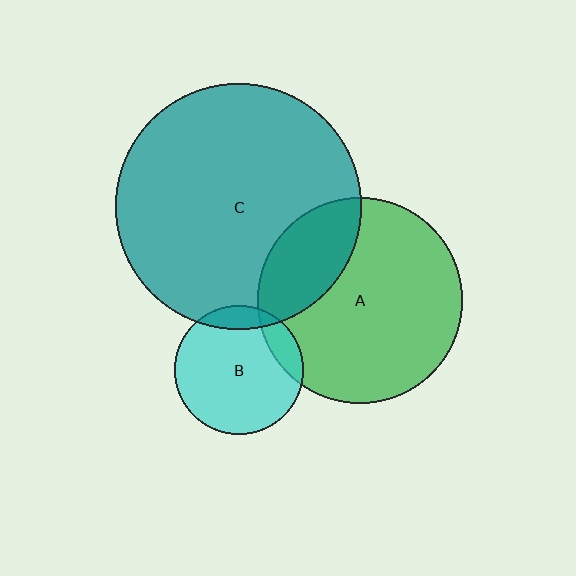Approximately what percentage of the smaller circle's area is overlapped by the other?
Approximately 25%.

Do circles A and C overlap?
Yes.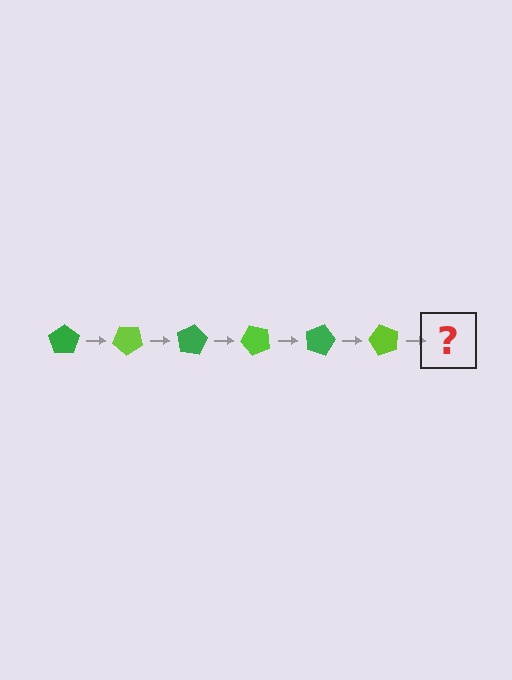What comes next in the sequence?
The next element should be a green pentagon, rotated 240 degrees from the start.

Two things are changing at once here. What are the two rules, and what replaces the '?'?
The two rules are that it rotates 40 degrees each step and the color cycles through green and lime. The '?' should be a green pentagon, rotated 240 degrees from the start.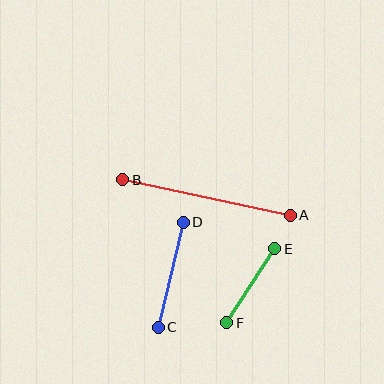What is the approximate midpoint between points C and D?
The midpoint is at approximately (171, 275) pixels.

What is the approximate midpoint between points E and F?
The midpoint is at approximately (251, 286) pixels.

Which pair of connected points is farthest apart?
Points A and B are farthest apart.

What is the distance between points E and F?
The distance is approximately 88 pixels.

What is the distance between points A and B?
The distance is approximately 171 pixels.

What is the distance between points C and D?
The distance is approximately 108 pixels.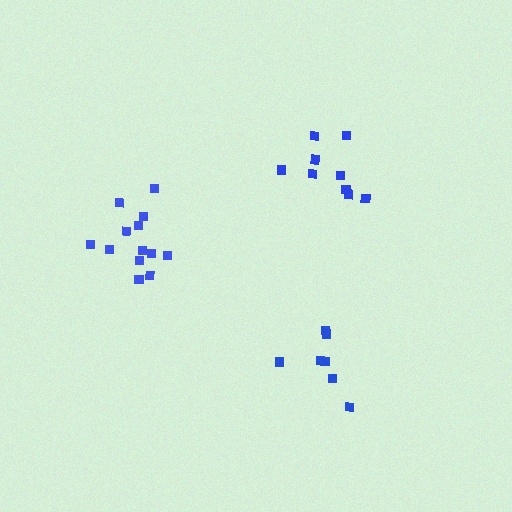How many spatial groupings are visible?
There are 3 spatial groupings.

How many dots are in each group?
Group 1: 9 dots, Group 2: 7 dots, Group 3: 13 dots (29 total).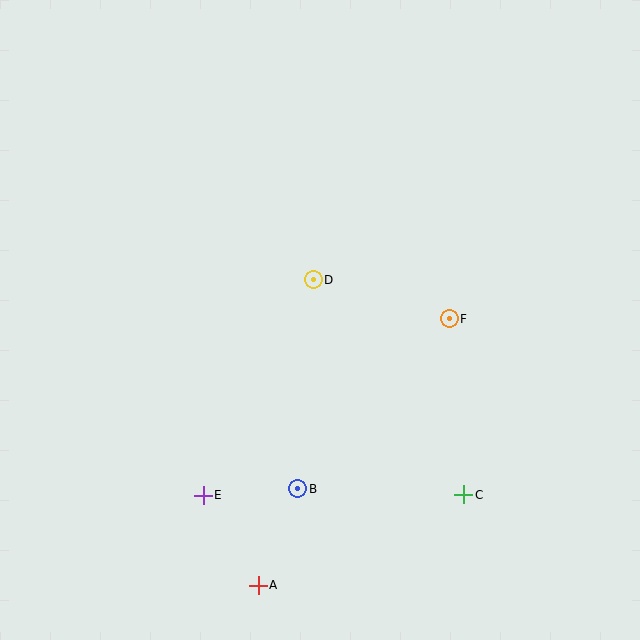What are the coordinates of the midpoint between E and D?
The midpoint between E and D is at (258, 388).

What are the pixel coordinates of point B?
Point B is at (298, 489).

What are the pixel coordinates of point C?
Point C is at (464, 495).